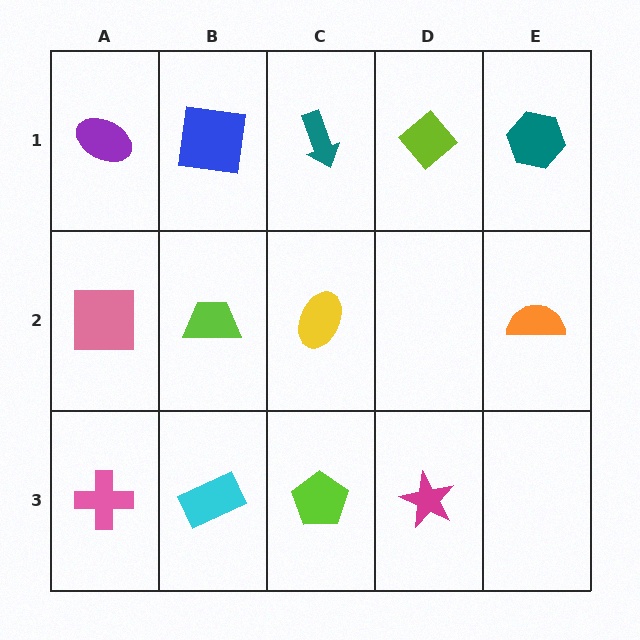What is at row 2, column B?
A lime trapezoid.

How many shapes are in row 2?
4 shapes.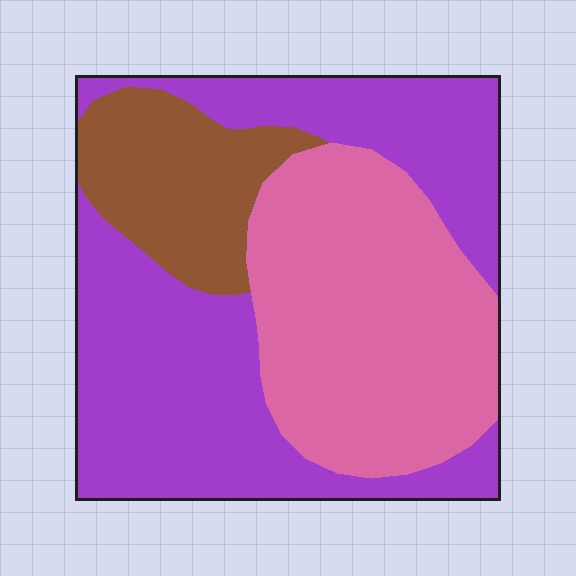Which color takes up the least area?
Brown, at roughly 15%.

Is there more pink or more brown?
Pink.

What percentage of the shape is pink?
Pink covers around 35% of the shape.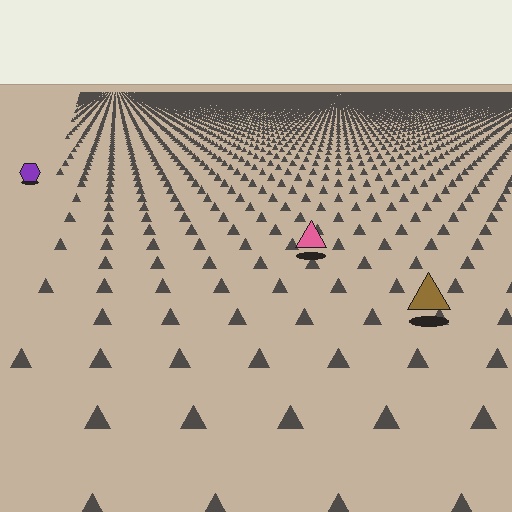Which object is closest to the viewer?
The brown triangle is closest. The texture marks near it are larger and more spread out.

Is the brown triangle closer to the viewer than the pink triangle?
Yes. The brown triangle is closer — you can tell from the texture gradient: the ground texture is coarser near it.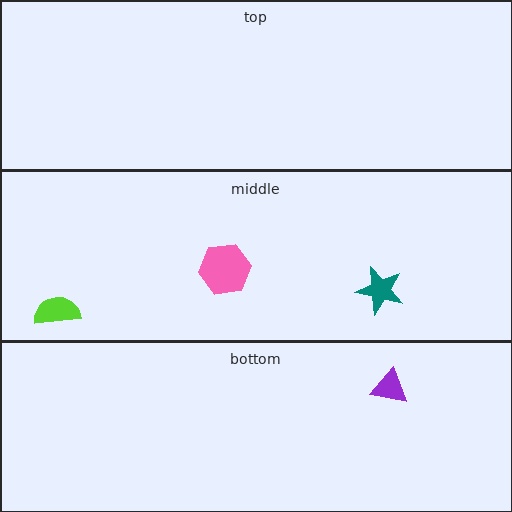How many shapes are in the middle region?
3.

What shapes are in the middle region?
The lime semicircle, the teal star, the pink hexagon.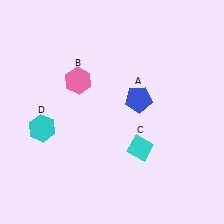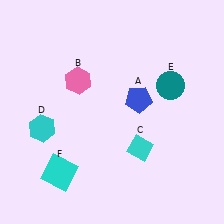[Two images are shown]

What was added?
A teal circle (E), a cyan square (F) were added in Image 2.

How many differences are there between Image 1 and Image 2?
There are 2 differences between the two images.